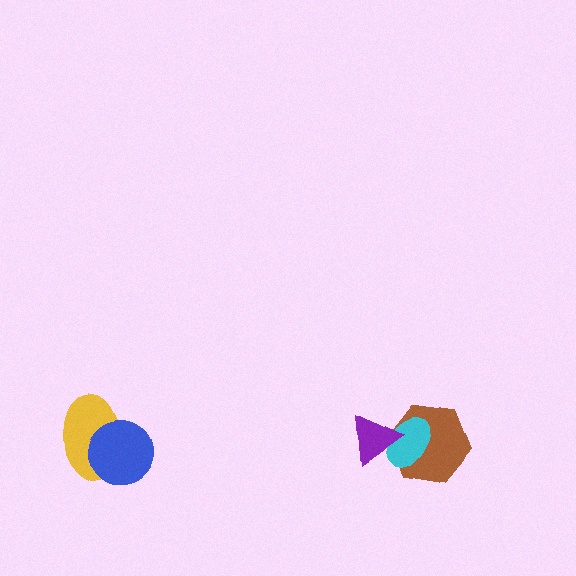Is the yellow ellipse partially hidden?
Yes, it is partially covered by another shape.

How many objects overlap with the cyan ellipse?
2 objects overlap with the cyan ellipse.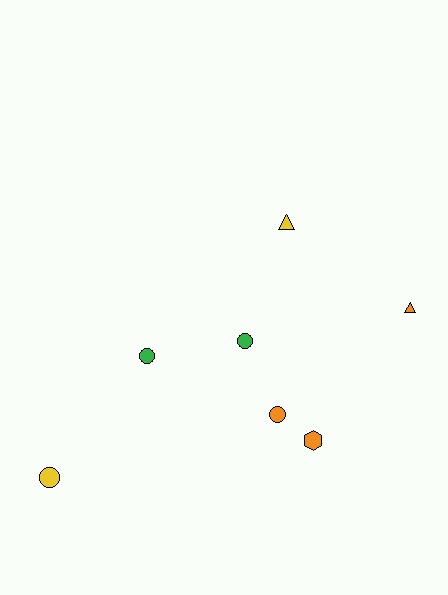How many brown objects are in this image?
There are no brown objects.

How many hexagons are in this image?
There is 1 hexagon.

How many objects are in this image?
There are 7 objects.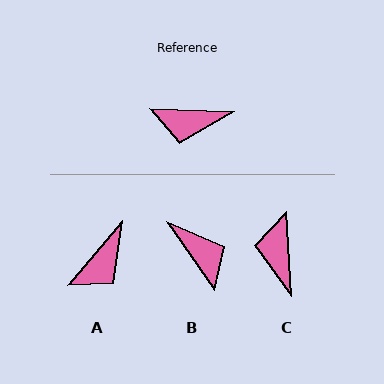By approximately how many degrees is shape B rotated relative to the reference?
Approximately 126 degrees counter-clockwise.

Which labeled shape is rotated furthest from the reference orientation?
B, about 126 degrees away.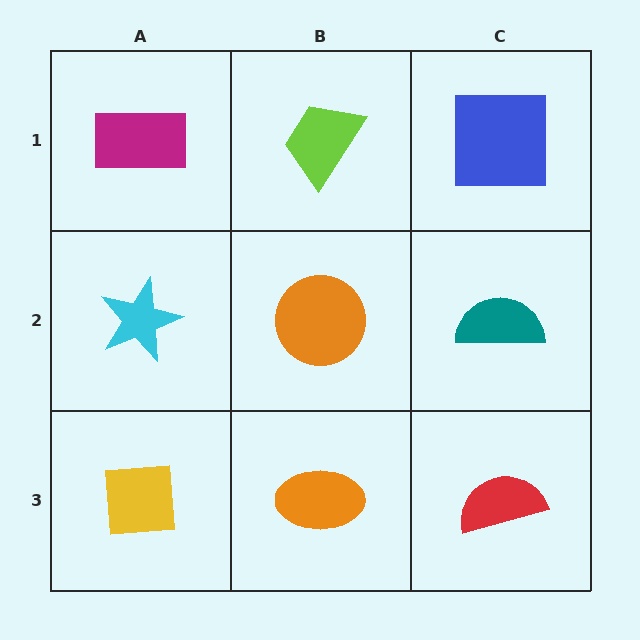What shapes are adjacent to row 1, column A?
A cyan star (row 2, column A), a lime trapezoid (row 1, column B).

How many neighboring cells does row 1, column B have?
3.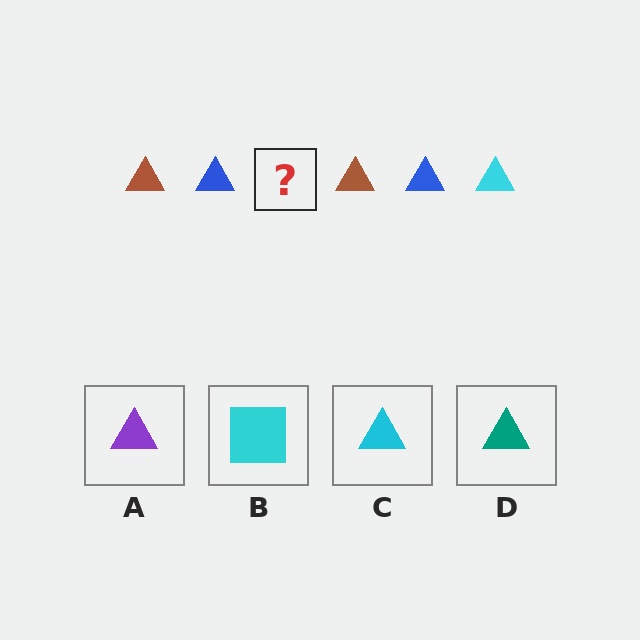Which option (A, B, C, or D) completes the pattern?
C.